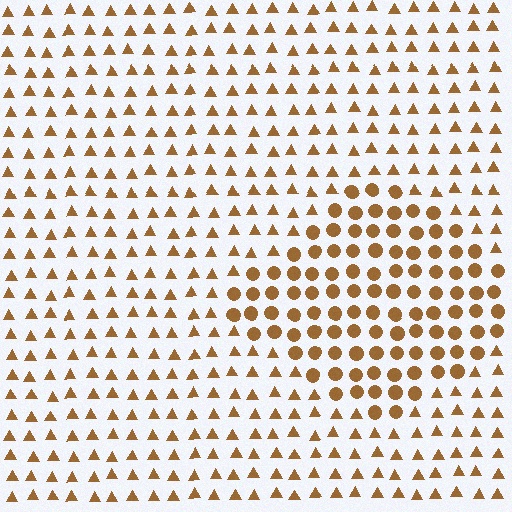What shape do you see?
I see a diamond.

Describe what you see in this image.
The image is filled with small brown elements arranged in a uniform grid. A diamond-shaped region contains circles, while the surrounding area contains triangles. The boundary is defined purely by the change in element shape.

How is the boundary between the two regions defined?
The boundary is defined by a change in element shape: circles inside vs. triangles outside. All elements share the same color and spacing.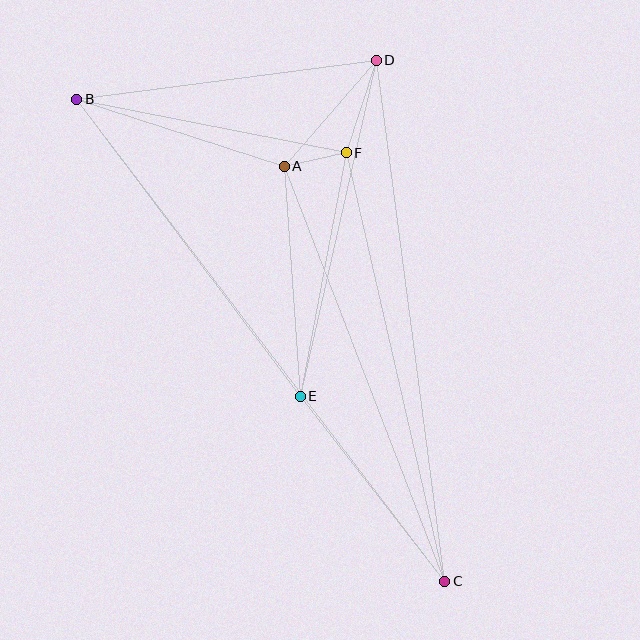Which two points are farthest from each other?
Points B and C are farthest from each other.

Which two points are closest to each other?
Points A and F are closest to each other.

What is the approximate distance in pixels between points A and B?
The distance between A and B is approximately 218 pixels.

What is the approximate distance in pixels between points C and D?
The distance between C and D is approximately 526 pixels.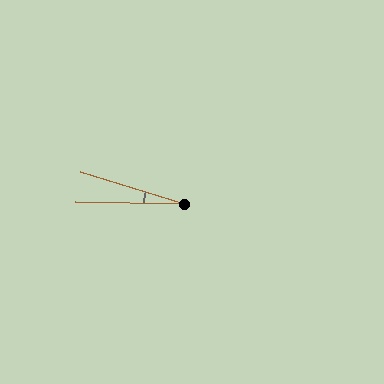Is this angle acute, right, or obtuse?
It is acute.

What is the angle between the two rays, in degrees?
Approximately 16 degrees.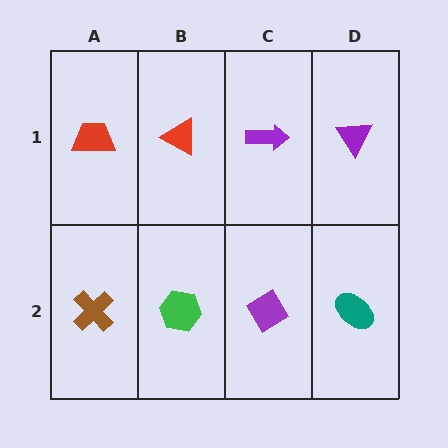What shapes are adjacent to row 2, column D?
A purple triangle (row 1, column D), a purple diamond (row 2, column C).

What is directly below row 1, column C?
A purple diamond.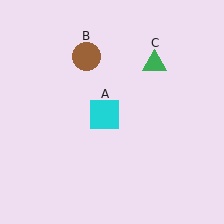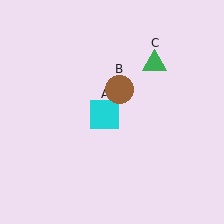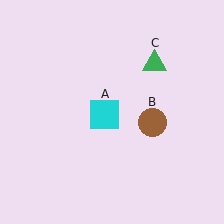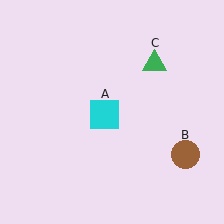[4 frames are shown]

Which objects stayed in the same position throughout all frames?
Cyan square (object A) and green triangle (object C) remained stationary.